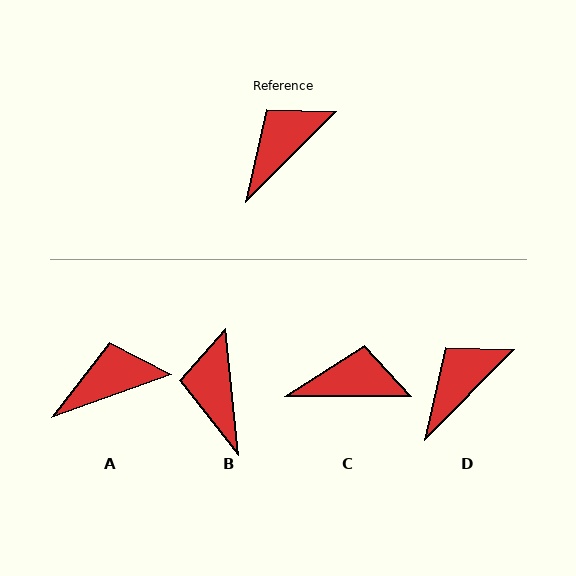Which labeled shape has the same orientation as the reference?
D.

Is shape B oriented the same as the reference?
No, it is off by about 51 degrees.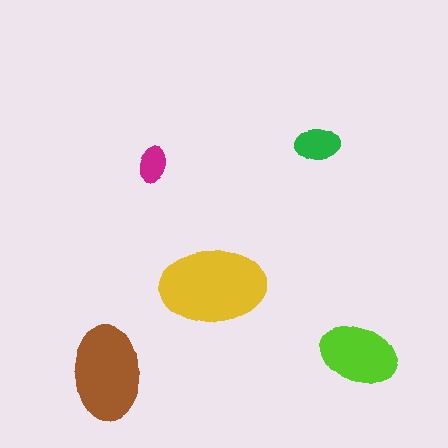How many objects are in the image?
There are 5 objects in the image.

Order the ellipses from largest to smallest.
the yellow one, the brown one, the lime one, the green one, the magenta one.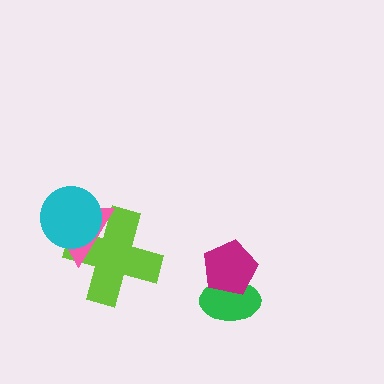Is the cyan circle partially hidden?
No, no other shape covers it.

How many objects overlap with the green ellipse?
1 object overlaps with the green ellipse.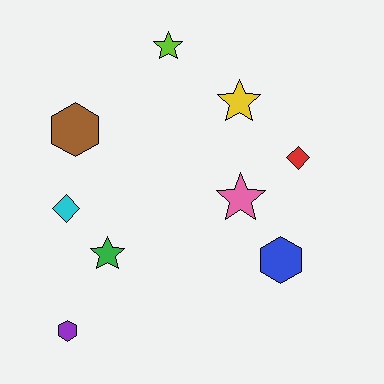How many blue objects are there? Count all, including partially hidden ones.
There is 1 blue object.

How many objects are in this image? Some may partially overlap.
There are 9 objects.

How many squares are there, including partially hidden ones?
There are no squares.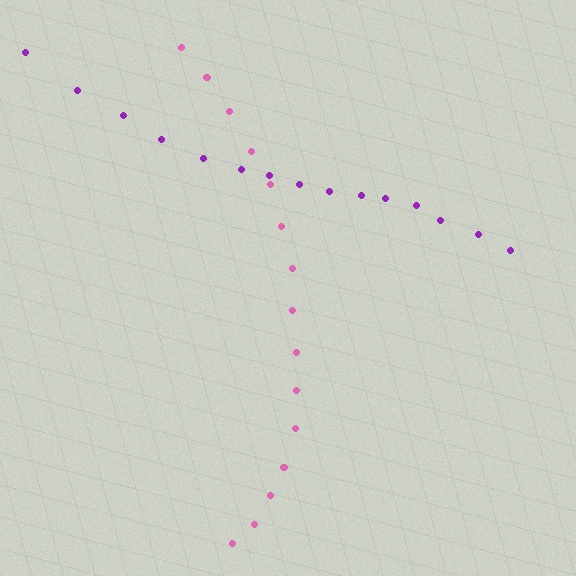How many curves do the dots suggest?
There are 2 distinct paths.